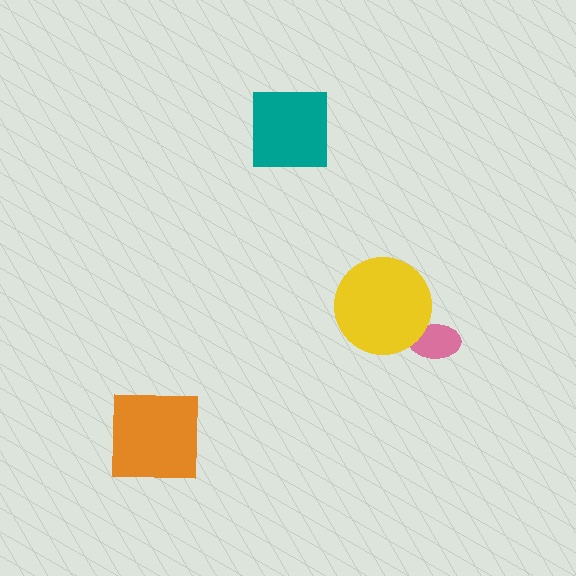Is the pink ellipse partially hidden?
Yes, it is partially covered by another shape.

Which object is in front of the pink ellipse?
The yellow circle is in front of the pink ellipse.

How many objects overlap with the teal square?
0 objects overlap with the teal square.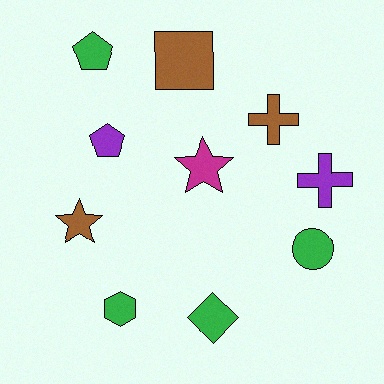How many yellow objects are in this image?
There are no yellow objects.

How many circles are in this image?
There is 1 circle.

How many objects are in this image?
There are 10 objects.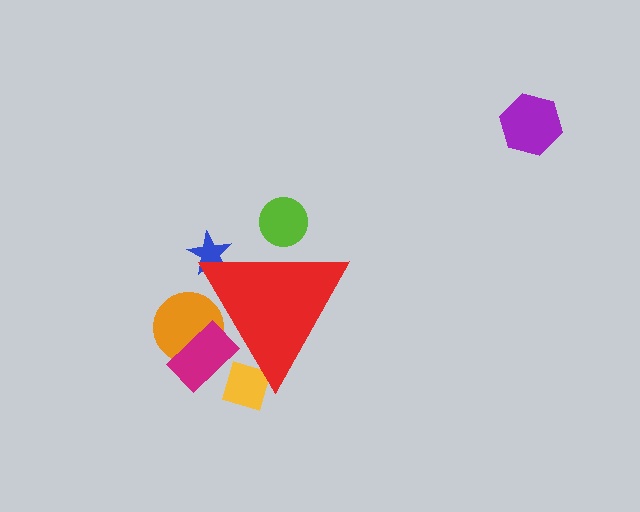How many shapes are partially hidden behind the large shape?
5 shapes are partially hidden.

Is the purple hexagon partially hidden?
No, the purple hexagon is fully visible.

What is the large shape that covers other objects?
A red triangle.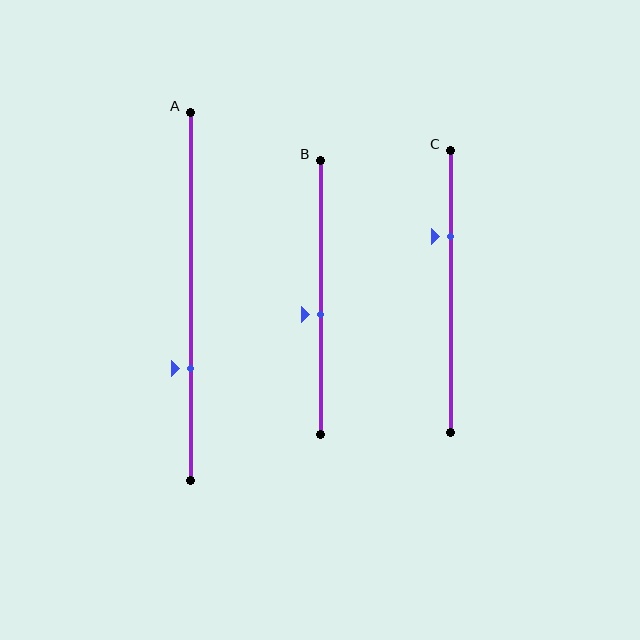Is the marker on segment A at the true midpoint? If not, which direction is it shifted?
No, the marker on segment A is shifted downward by about 20% of the segment length.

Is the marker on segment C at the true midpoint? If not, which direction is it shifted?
No, the marker on segment C is shifted upward by about 20% of the segment length.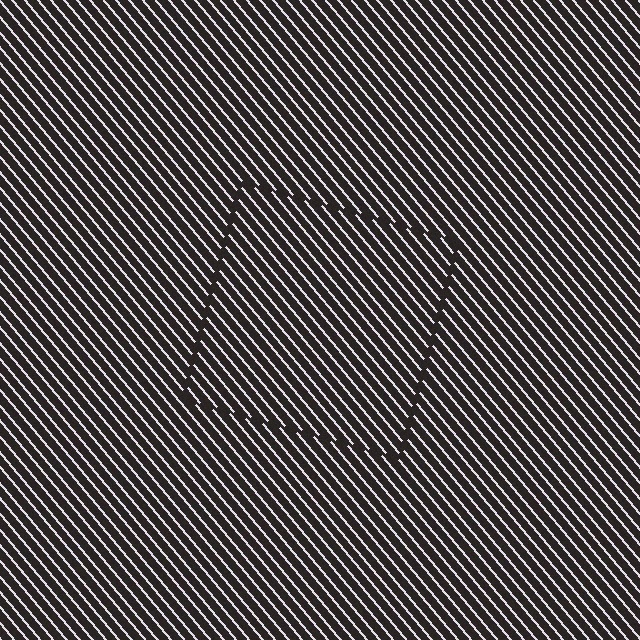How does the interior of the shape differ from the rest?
The interior of the shape contains the same grating, shifted by half a period — the contour is defined by the phase discontinuity where line-ends from the inner and outer gratings abut.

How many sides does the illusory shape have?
4 sides — the line-ends trace a square.